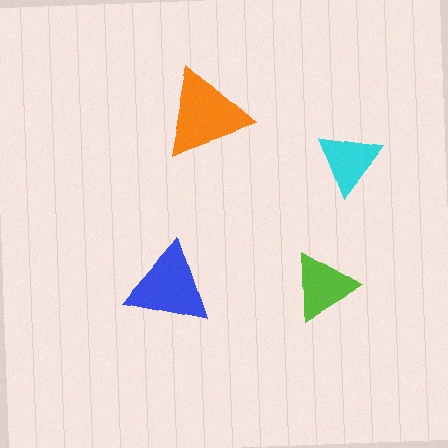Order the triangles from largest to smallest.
the orange one, the blue one, the lime one, the cyan one.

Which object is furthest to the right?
The cyan triangle is rightmost.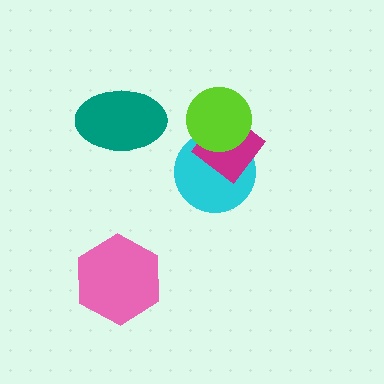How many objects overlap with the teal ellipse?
0 objects overlap with the teal ellipse.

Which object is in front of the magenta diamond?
The lime circle is in front of the magenta diamond.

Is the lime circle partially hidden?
No, no other shape covers it.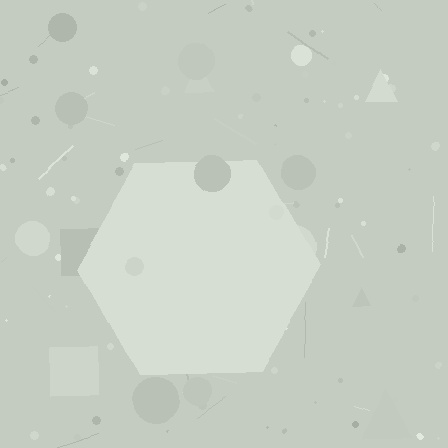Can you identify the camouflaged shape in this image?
The camouflaged shape is a hexagon.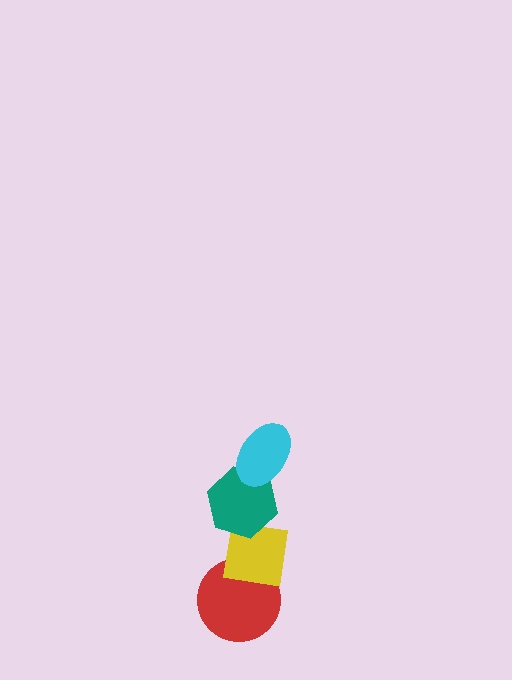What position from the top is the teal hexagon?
The teal hexagon is 2nd from the top.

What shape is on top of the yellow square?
The teal hexagon is on top of the yellow square.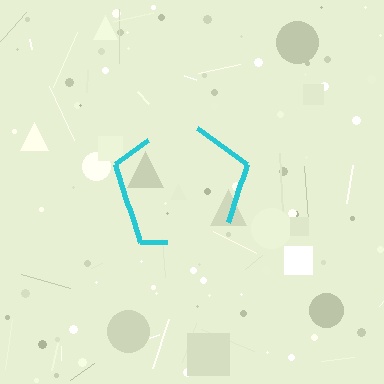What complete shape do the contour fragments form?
The contour fragments form a pentagon.